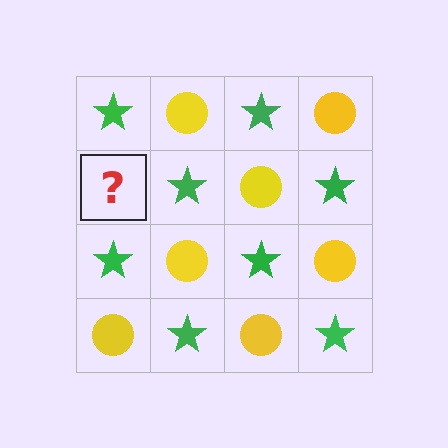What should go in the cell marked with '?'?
The missing cell should contain a yellow circle.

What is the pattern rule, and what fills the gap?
The rule is that it alternates green star and yellow circle in a checkerboard pattern. The gap should be filled with a yellow circle.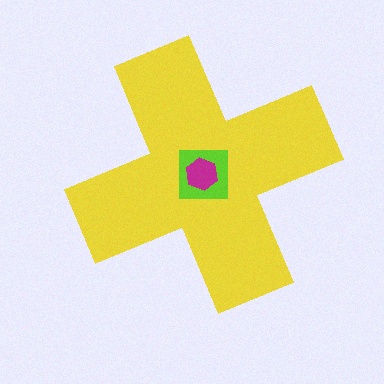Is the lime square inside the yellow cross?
Yes.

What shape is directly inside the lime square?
The magenta hexagon.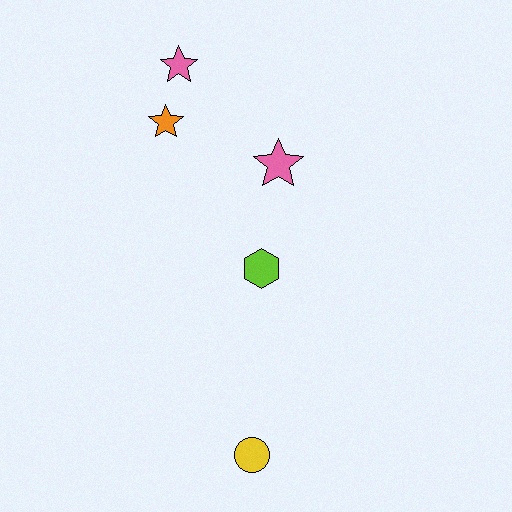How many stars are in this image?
There are 3 stars.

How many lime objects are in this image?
There is 1 lime object.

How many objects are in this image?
There are 5 objects.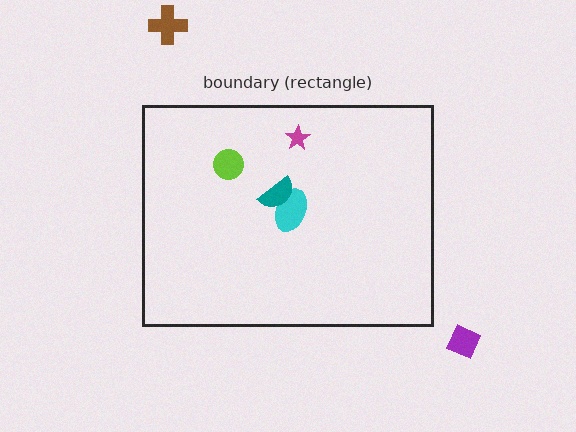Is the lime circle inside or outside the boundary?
Inside.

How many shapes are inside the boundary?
4 inside, 2 outside.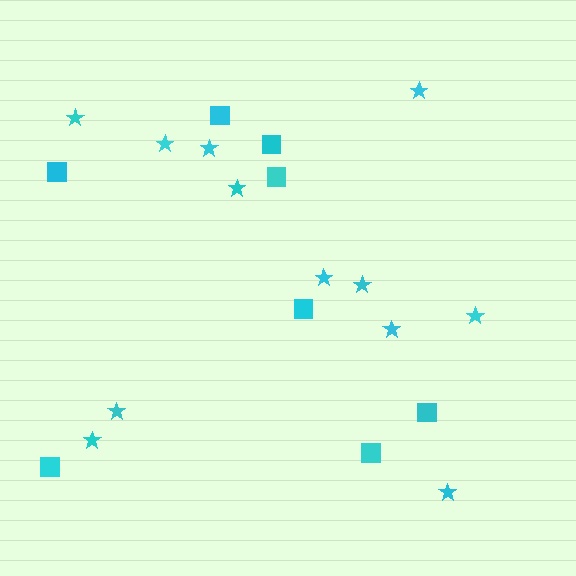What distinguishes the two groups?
There are 2 groups: one group of stars (12) and one group of squares (8).